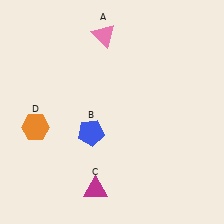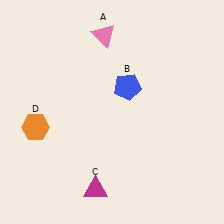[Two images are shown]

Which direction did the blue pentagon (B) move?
The blue pentagon (B) moved up.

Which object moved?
The blue pentagon (B) moved up.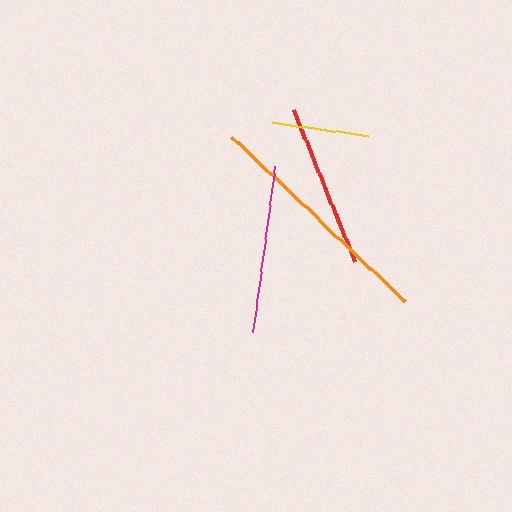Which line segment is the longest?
The orange line is the longest at approximately 239 pixels.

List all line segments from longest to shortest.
From longest to shortest: orange, magenta, red, yellow.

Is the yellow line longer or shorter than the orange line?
The orange line is longer than the yellow line.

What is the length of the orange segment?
The orange segment is approximately 239 pixels long.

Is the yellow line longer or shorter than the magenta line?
The magenta line is longer than the yellow line.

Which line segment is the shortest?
The yellow line is the shortest at approximately 97 pixels.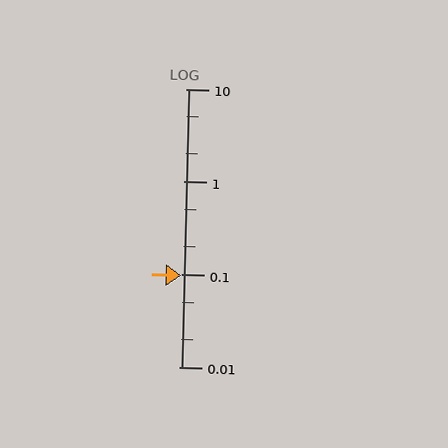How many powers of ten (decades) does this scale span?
The scale spans 3 decades, from 0.01 to 10.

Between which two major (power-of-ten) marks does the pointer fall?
The pointer is between 0.01 and 0.1.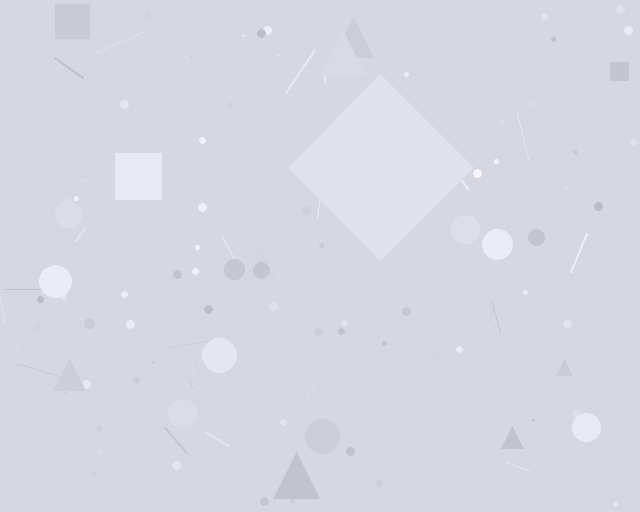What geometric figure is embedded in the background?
A diamond is embedded in the background.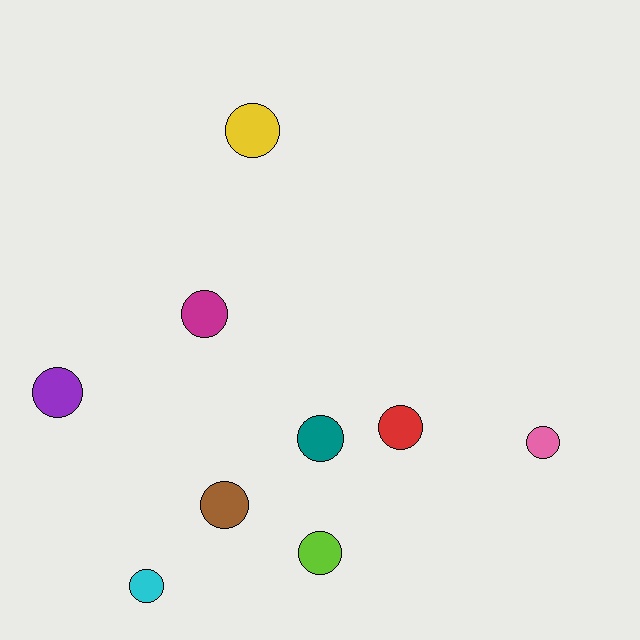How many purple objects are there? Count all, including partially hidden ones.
There is 1 purple object.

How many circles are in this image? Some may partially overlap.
There are 9 circles.